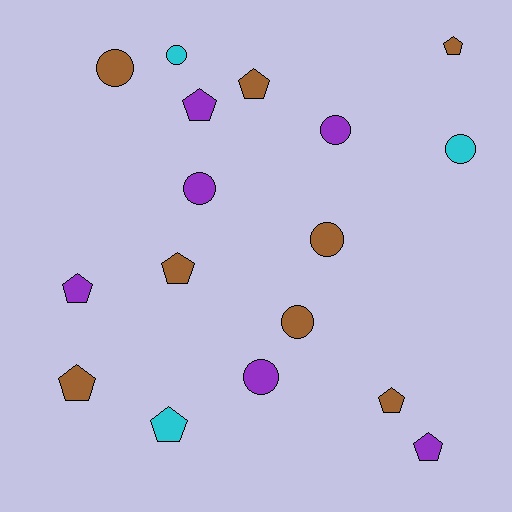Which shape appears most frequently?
Pentagon, with 9 objects.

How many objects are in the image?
There are 17 objects.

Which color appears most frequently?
Brown, with 8 objects.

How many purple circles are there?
There are 3 purple circles.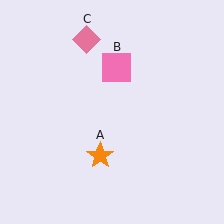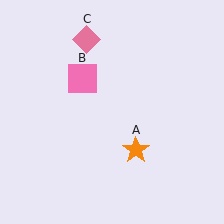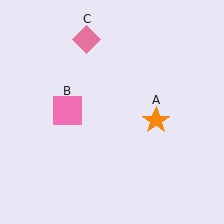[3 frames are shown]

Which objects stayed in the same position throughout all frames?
Pink diamond (object C) remained stationary.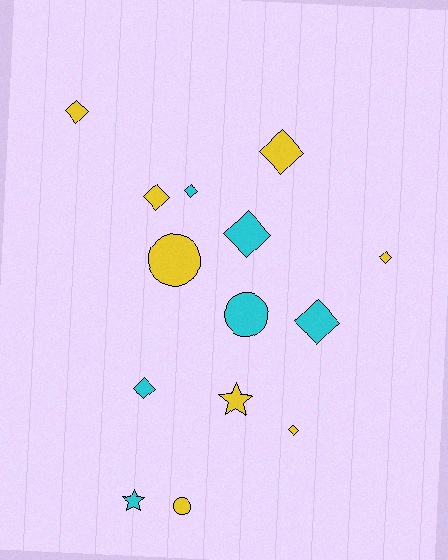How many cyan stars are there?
There is 1 cyan star.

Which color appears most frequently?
Yellow, with 8 objects.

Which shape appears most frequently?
Diamond, with 9 objects.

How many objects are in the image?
There are 14 objects.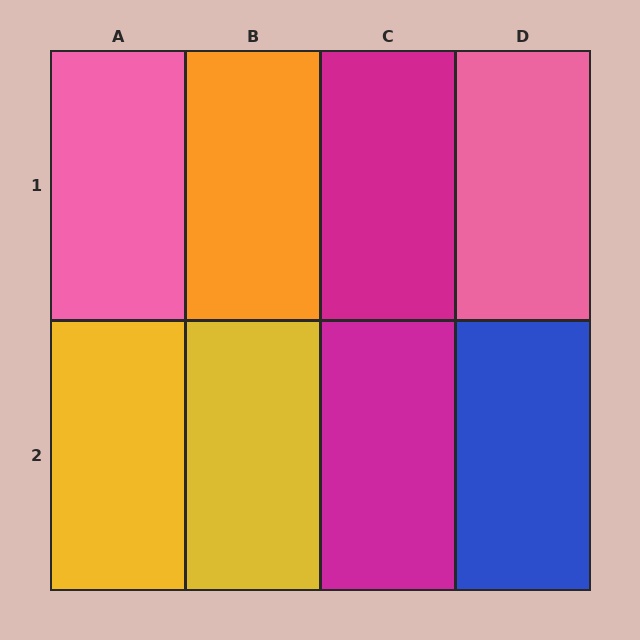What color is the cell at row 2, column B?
Yellow.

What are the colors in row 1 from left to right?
Pink, orange, magenta, pink.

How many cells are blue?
1 cell is blue.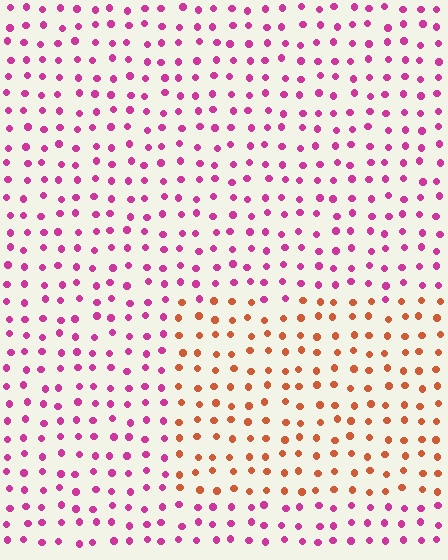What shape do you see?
I see a rectangle.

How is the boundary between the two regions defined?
The boundary is defined purely by a slight shift in hue (about 55 degrees). Spacing, size, and orientation are identical on both sides.